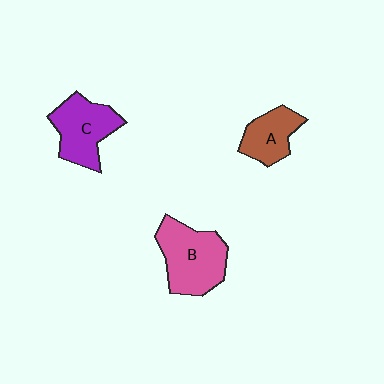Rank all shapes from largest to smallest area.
From largest to smallest: B (pink), C (purple), A (brown).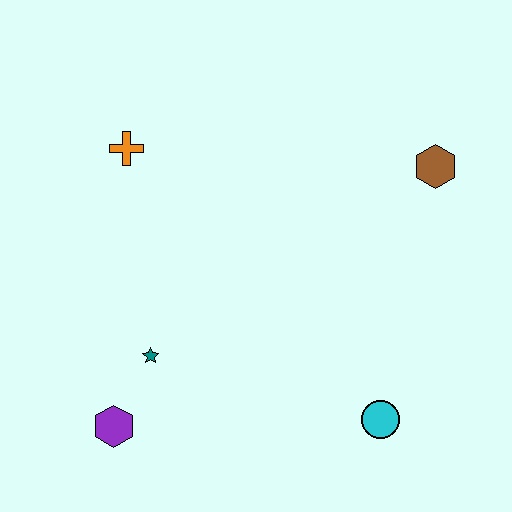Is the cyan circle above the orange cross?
No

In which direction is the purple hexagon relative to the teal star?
The purple hexagon is below the teal star.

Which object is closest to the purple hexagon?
The teal star is closest to the purple hexagon.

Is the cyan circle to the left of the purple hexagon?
No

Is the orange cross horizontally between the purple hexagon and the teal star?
Yes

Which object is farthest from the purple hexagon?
The brown hexagon is farthest from the purple hexagon.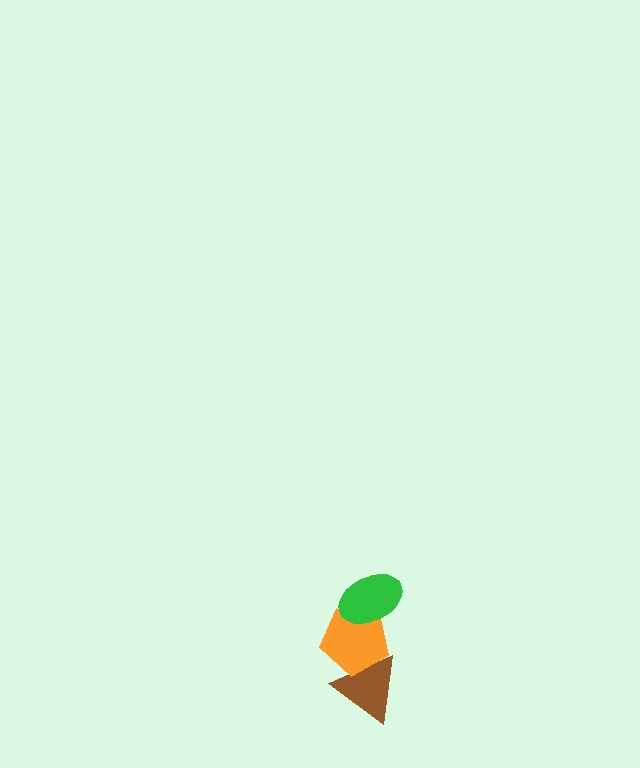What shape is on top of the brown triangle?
The orange pentagon is on top of the brown triangle.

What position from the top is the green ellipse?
The green ellipse is 1st from the top.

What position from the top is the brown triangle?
The brown triangle is 3rd from the top.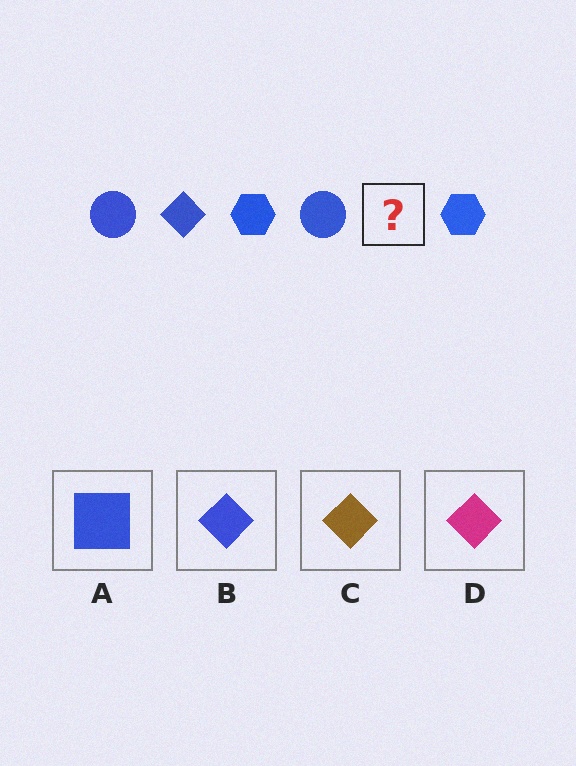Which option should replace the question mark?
Option B.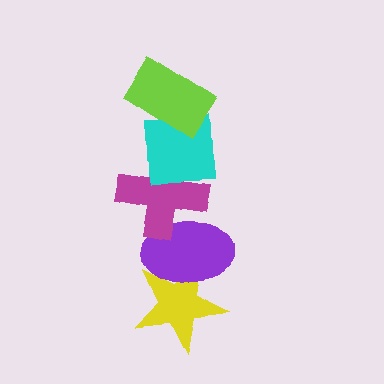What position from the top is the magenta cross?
The magenta cross is 3rd from the top.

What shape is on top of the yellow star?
The purple ellipse is on top of the yellow star.